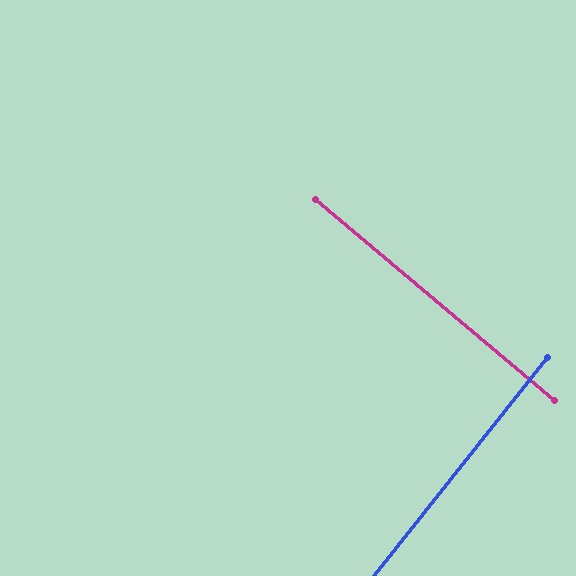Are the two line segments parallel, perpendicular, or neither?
Perpendicular — they meet at approximately 88°.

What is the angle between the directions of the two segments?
Approximately 88 degrees.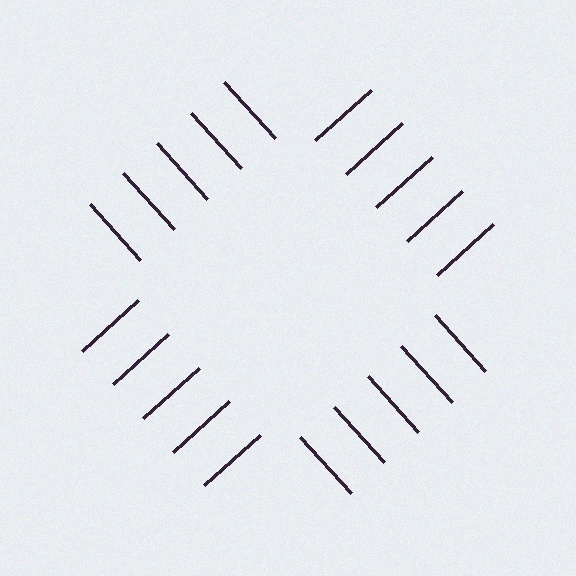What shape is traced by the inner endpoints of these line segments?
An illusory square — the line segments terminate on its edges but no continuous stroke is drawn.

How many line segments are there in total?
20 — 5 along each of the 4 edges.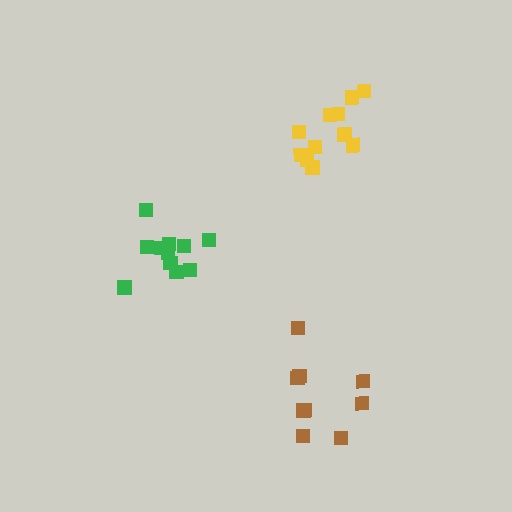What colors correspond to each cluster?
The clusters are colored: yellow, brown, green.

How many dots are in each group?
Group 1: 12 dots, Group 2: 9 dots, Group 3: 11 dots (32 total).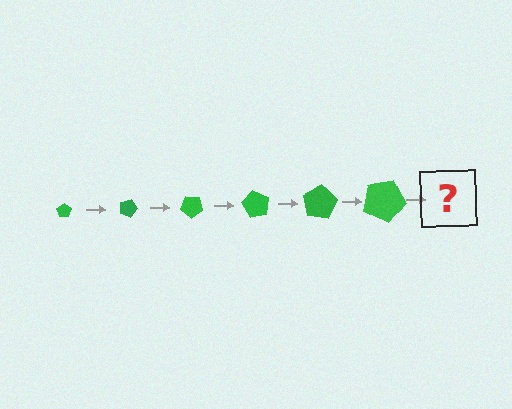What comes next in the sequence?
The next element should be a pentagon, larger than the previous one and rotated 120 degrees from the start.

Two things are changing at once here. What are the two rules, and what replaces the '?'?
The two rules are that the pentagon grows larger each step and it rotates 20 degrees each step. The '?' should be a pentagon, larger than the previous one and rotated 120 degrees from the start.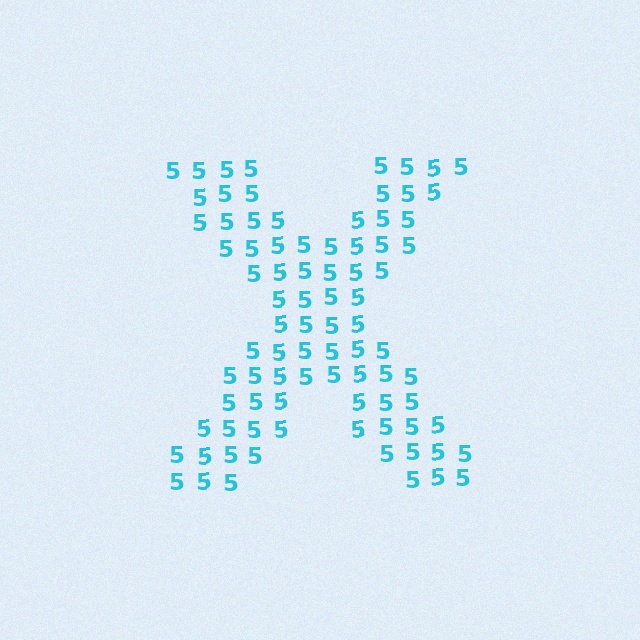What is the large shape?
The large shape is the letter X.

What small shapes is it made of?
It is made of small digit 5's.